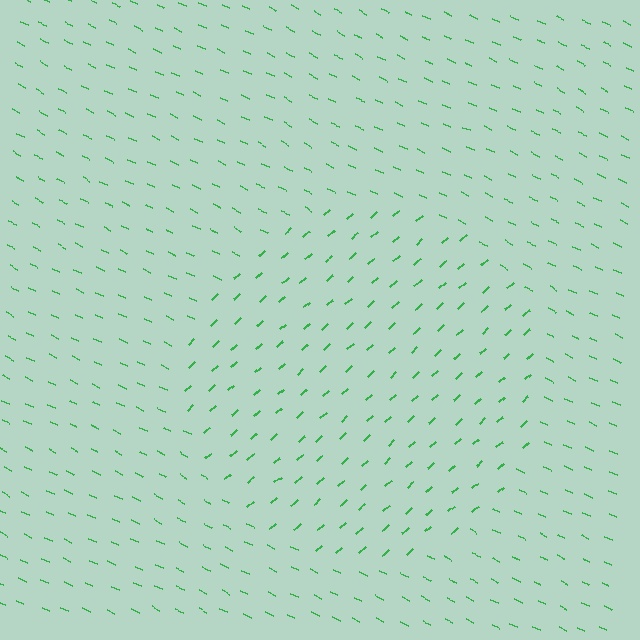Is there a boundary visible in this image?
Yes, there is a texture boundary formed by a change in line orientation.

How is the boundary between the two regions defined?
The boundary is defined purely by a change in line orientation (approximately 68 degrees difference). All lines are the same color and thickness.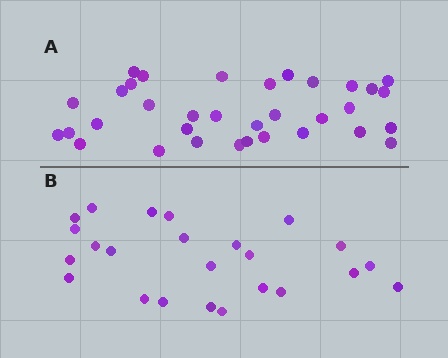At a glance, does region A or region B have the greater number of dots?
Region A (the top region) has more dots.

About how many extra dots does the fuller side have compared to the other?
Region A has roughly 10 or so more dots than region B.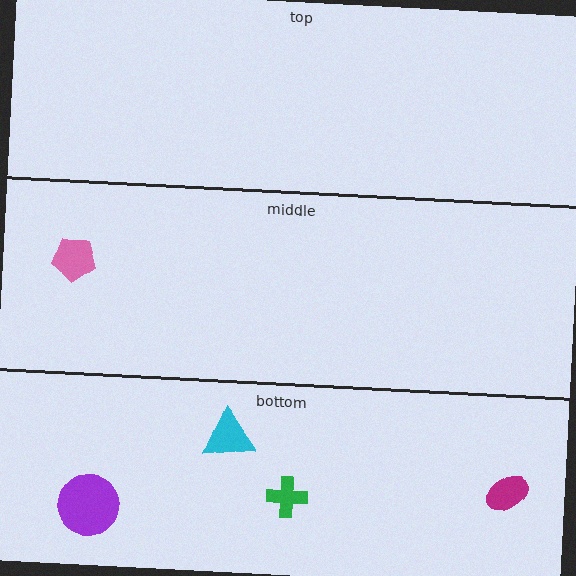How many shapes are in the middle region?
1.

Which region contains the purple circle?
The bottom region.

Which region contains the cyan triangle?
The bottom region.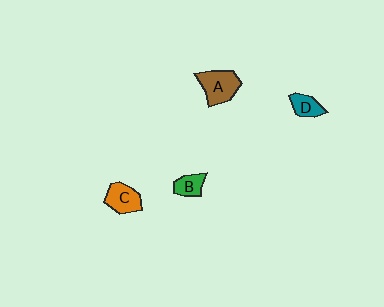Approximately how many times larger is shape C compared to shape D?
Approximately 1.4 times.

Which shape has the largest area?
Shape A (brown).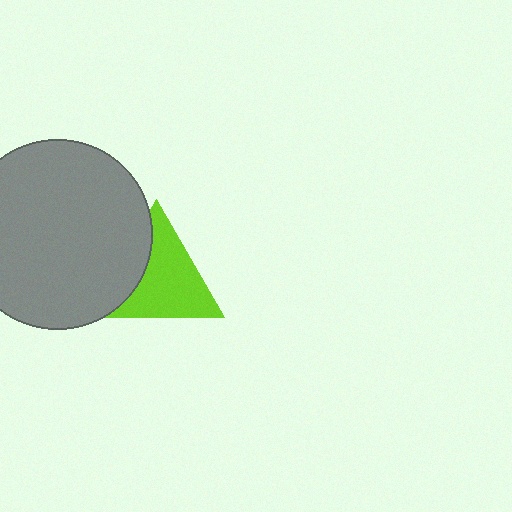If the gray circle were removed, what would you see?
You would see the complete lime triangle.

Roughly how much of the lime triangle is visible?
Most of it is visible (roughly 70%).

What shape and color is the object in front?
The object in front is a gray circle.